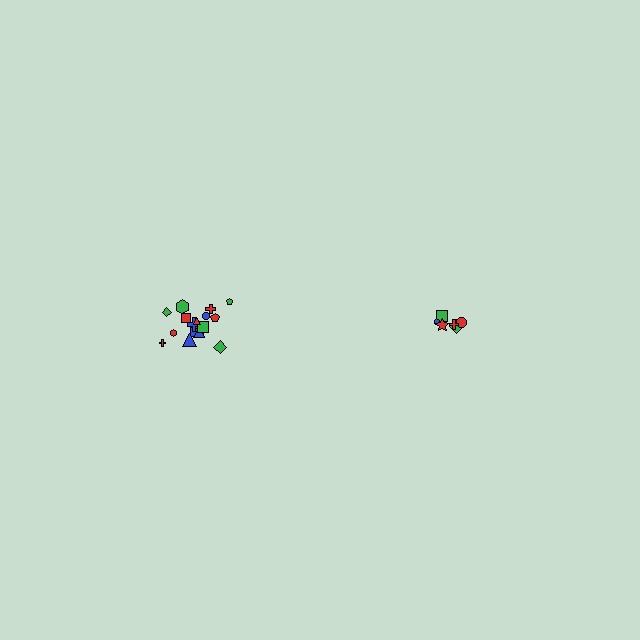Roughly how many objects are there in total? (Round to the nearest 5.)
Roughly 25 objects in total.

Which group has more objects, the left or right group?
The left group.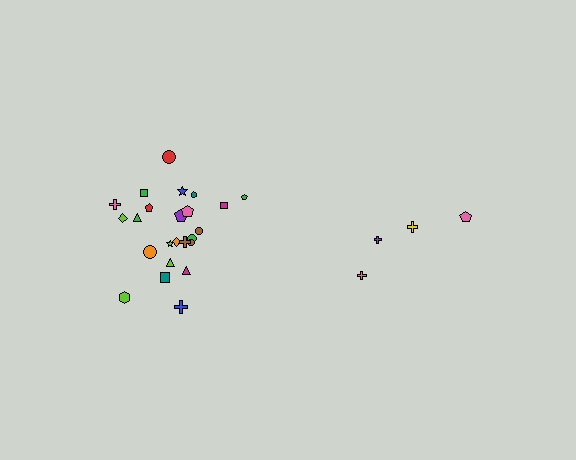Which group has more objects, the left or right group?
The left group.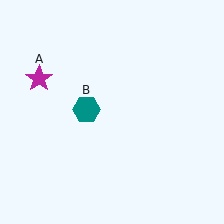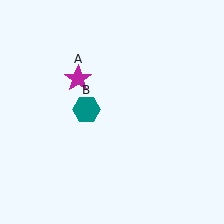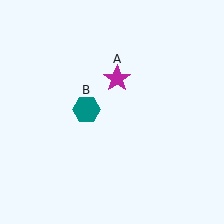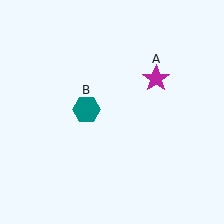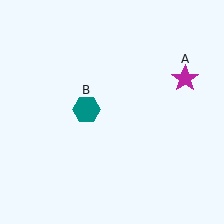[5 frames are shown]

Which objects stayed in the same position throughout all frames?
Teal hexagon (object B) remained stationary.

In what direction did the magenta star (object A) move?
The magenta star (object A) moved right.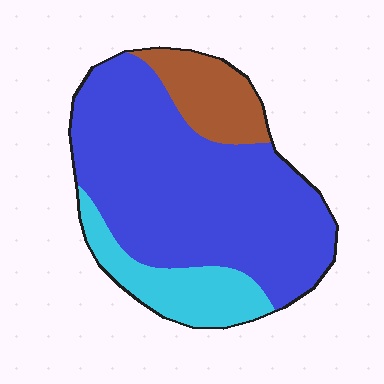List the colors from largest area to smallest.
From largest to smallest: blue, cyan, brown.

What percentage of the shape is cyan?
Cyan takes up about one sixth (1/6) of the shape.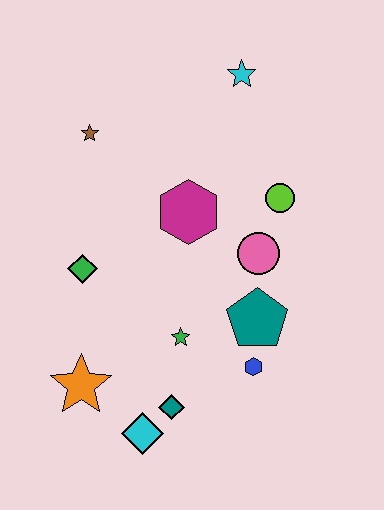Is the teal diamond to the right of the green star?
No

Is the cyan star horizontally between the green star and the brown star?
No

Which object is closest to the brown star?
The magenta hexagon is closest to the brown star.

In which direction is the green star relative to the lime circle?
The green star is below the lime circle.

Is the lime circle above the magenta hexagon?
Yes